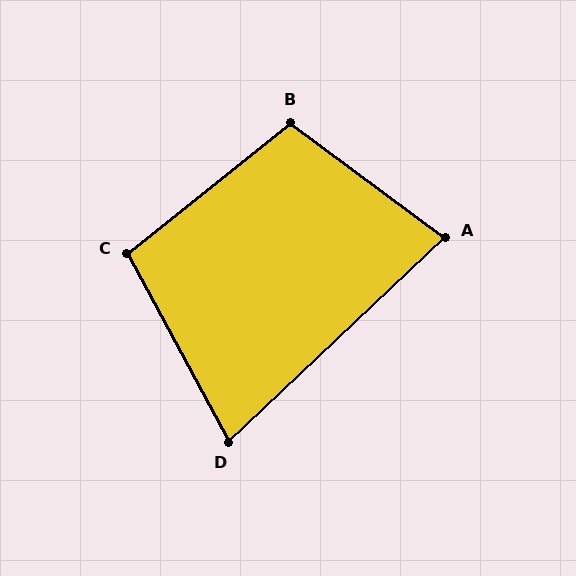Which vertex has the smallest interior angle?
D, at approximately 75 degrees.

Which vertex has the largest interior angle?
B, at approximately 105 degrees.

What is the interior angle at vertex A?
Approximately 80 degrees (acute).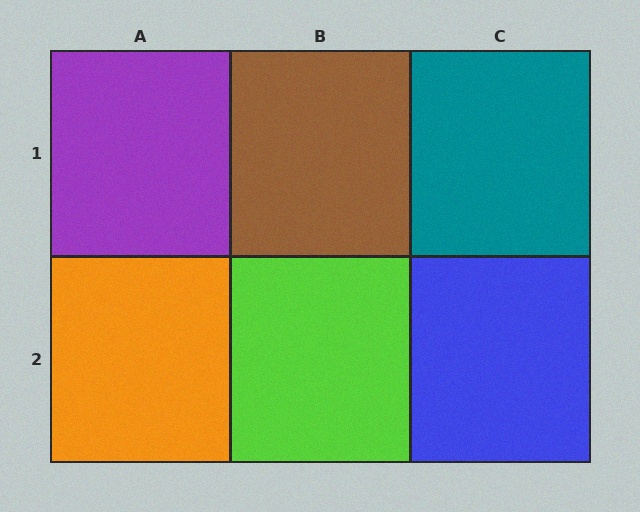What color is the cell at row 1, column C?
Teal.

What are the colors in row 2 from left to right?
Orange, lime, blue.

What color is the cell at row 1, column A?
Purple.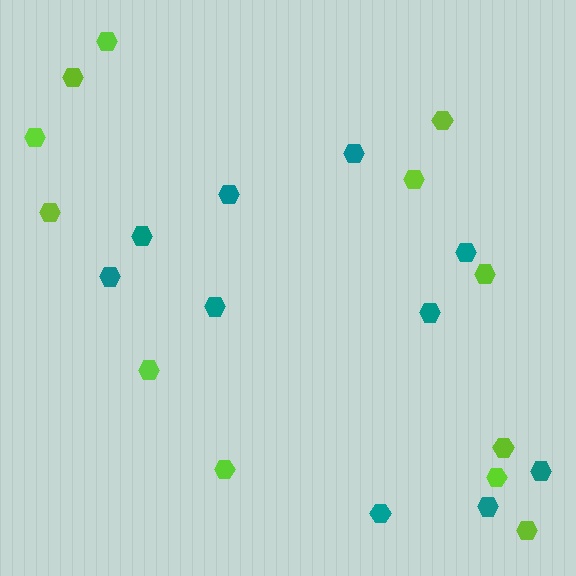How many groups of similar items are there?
There are 2 groups: one group of lime hexagons (12) and one group of teal hexagons (10).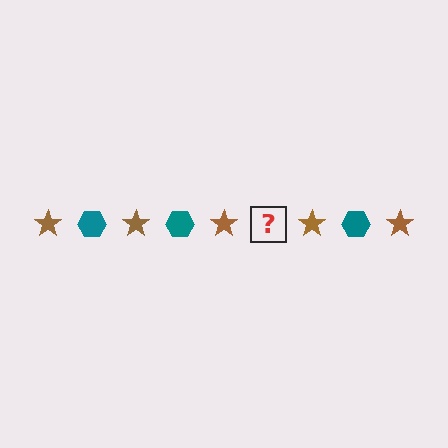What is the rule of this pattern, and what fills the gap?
The rule is that the pattern alternates between brown star and teal hexagon. The gap should be filled with a teal hexagon.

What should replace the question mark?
The question mark should be replaced with a teal hexagon.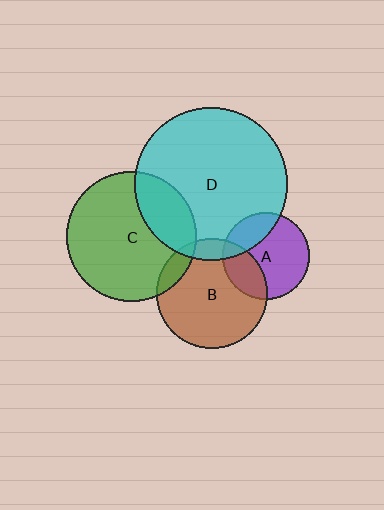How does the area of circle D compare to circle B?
Approximately 1.9 times.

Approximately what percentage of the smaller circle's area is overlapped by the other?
Approximately 25%.